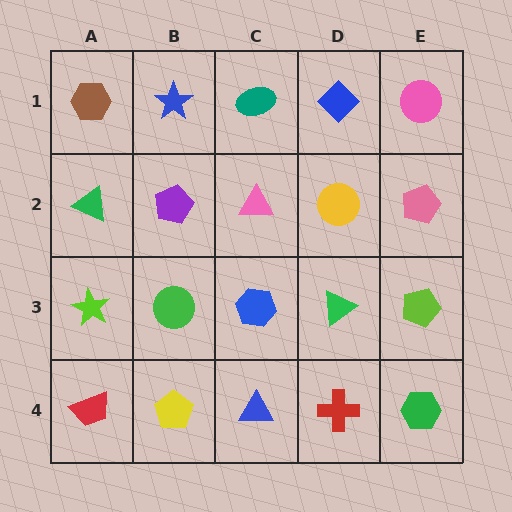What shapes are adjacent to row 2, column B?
A blue star (row 1, column B), a green circle (row 3, column B), a green triangle (row 2, column A), a pink triangle (row 2, column C).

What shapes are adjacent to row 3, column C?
A pink triangle (row 2, column C), a blue triangle (row 4, column C), a green circle (row 3, column B), a green triangle (row 3, column D).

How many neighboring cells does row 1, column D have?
3.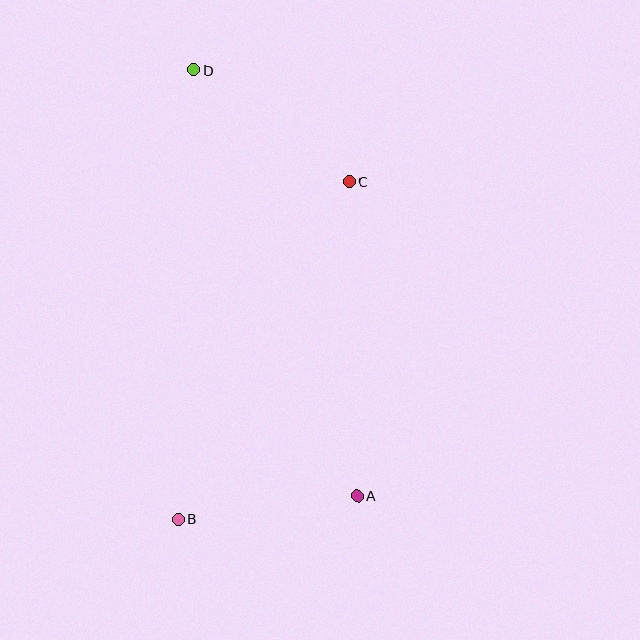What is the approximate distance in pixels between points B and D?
The distance between B and D is approximately 450 pixels.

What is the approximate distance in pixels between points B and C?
The distance between B and C is approximately 378 pixels.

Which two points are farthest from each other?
Points A and D are farthest from each other.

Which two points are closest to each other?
Points A and B are closest to each other.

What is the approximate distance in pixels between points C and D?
The distance between C and D is approximately 191 pixels.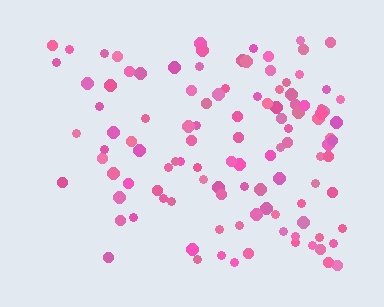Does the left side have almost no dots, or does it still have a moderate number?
Still a moderate number, just noticeably fewer than the right.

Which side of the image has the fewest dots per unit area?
The left.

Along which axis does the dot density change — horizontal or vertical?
Horizontal.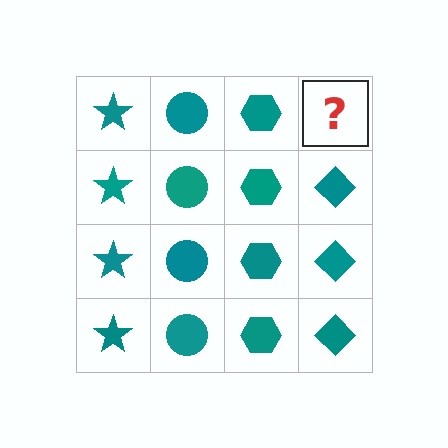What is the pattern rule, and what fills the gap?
The rule is that each column has a consistent shape. The gap should be filled with a teal diamond.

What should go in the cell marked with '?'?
The missing cell should contain a teal diamond.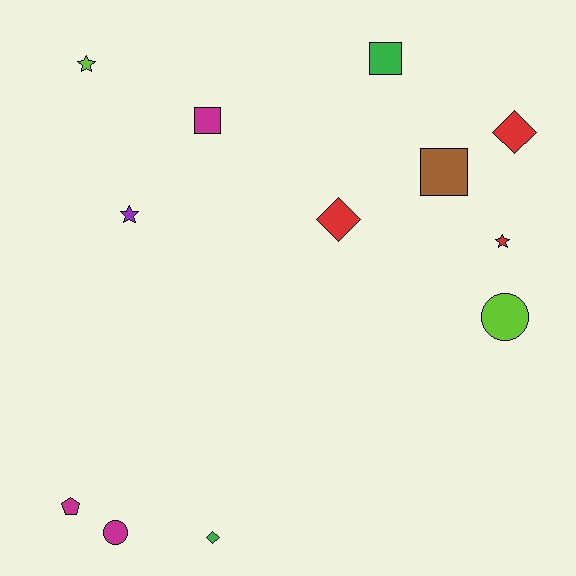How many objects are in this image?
There are 12 objects.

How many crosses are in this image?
There are no crosses.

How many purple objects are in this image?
There is 1 purple object.